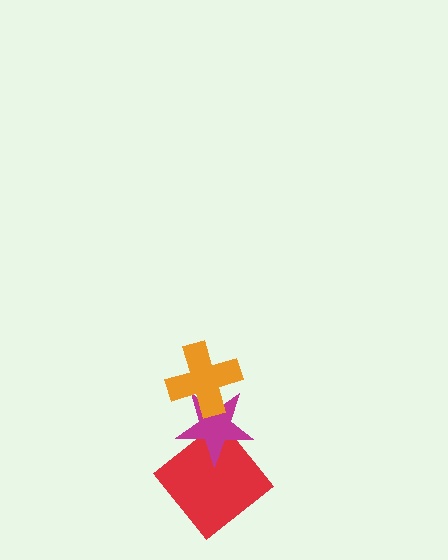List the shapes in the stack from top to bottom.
From top to bottom: the orange cross, the magenta star, the red diamond.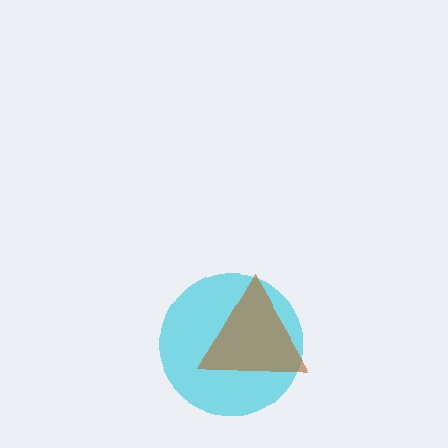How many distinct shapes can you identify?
There are 2 distinct shapes: a cyan circle, a brown triangle.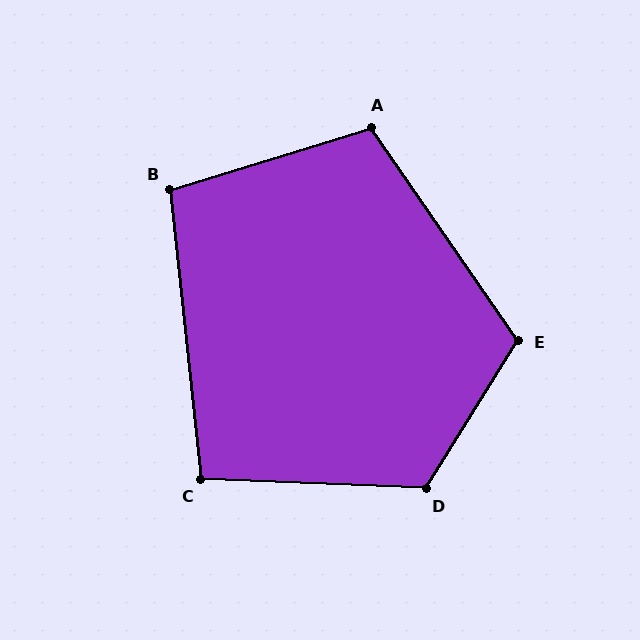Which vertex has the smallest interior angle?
C, at approximately 98 degrees.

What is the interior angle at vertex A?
Approximately 107 degrees (obtuse).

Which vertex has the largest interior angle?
D, at approximately 120 degrees.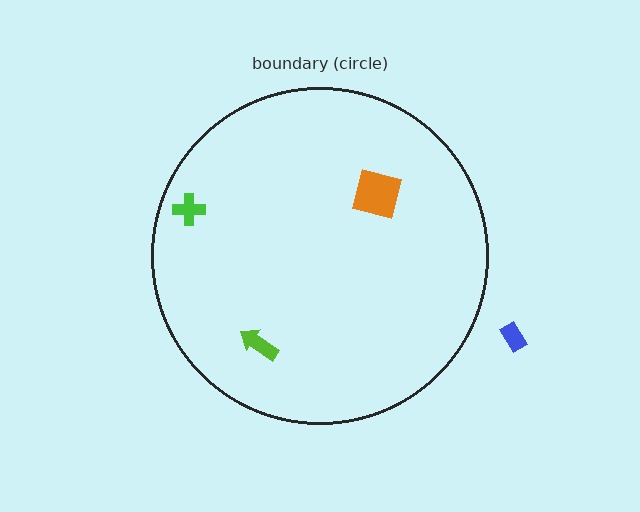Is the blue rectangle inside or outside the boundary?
Outside.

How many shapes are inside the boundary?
3 inside, 1 outside.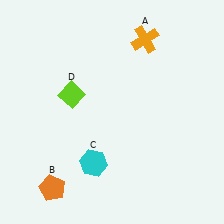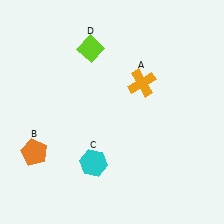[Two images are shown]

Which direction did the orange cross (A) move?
The orange cross (A) moved down.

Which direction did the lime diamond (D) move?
The lime diamond (D) moved up.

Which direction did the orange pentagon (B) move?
The orange pentagon (B) moved up.